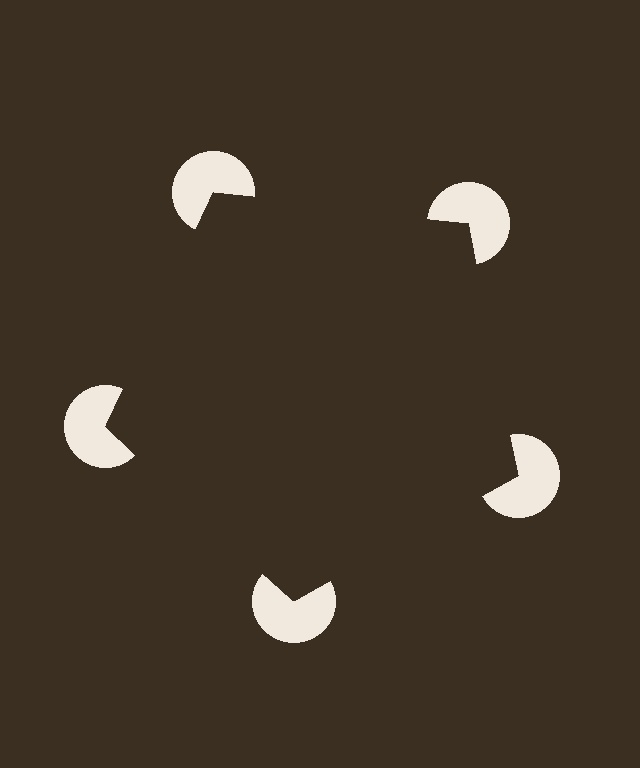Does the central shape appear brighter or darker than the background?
It typically appears slightly darker than the background, even though no actual brightness change is drawn.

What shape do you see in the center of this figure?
An illusory pentagon — its edges are inferred from the aligned wedge cuts in the pac-man discs, not physically drawn.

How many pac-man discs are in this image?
There are 5 — one at each vertex of the illusory pentagon.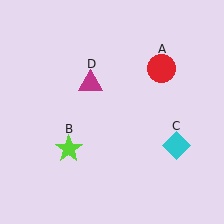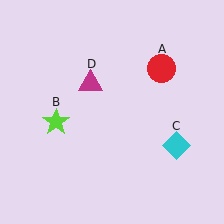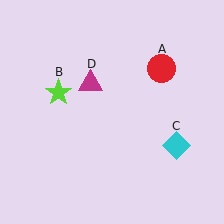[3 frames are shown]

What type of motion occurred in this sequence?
The lime star (object B) rotated clockwise around the center of the scene.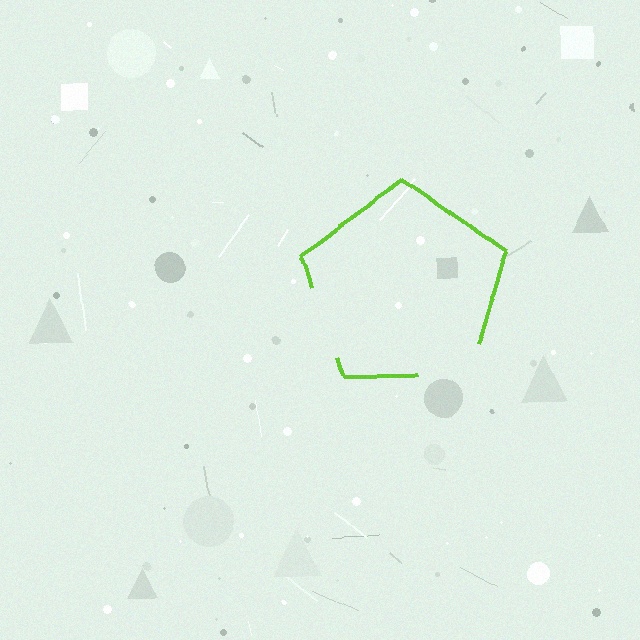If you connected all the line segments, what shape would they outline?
They would outline a pentagon.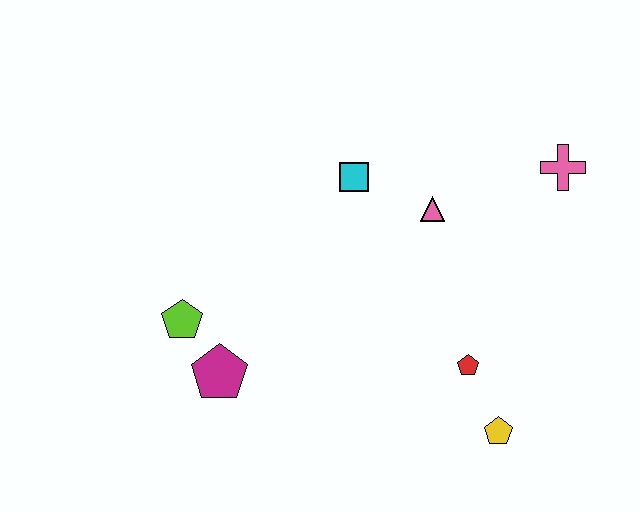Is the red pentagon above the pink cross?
No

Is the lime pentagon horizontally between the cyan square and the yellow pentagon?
No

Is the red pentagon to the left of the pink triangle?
No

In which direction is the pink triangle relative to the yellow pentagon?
The pink triangle is above the yellow pentagon.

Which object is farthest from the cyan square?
The yellow pentagon is farthest from the cyan square.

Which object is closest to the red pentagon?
The yellow pentagon is closest to the red pentagon.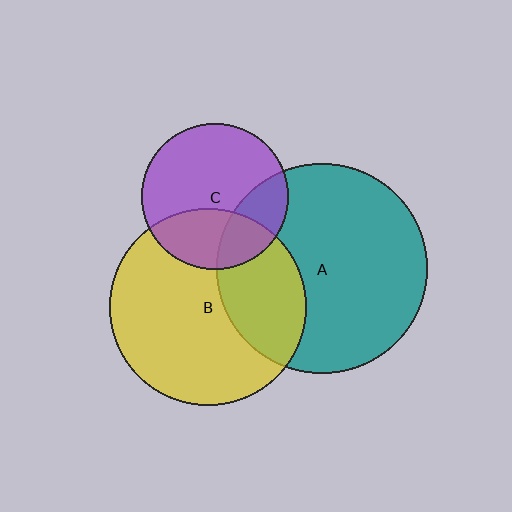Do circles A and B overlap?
Yes.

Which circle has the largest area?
Circle A (teal).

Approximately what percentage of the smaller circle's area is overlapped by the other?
Approximately 30%.